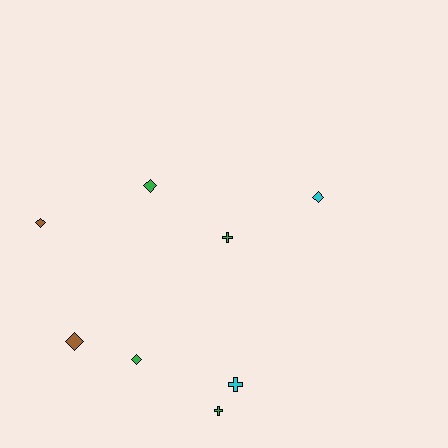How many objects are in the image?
There are 8 objects.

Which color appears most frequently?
Green, with 4 objects.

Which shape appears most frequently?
Diamond, with 5 objects.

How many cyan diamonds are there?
There is 1 cyan diamond.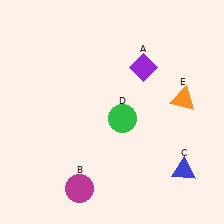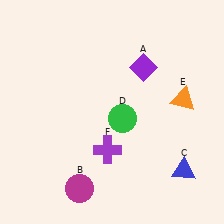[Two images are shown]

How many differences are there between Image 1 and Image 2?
There is 1 difference between the two images.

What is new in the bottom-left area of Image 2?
A purple cross (F) was added in the bottom-left area of Image 2.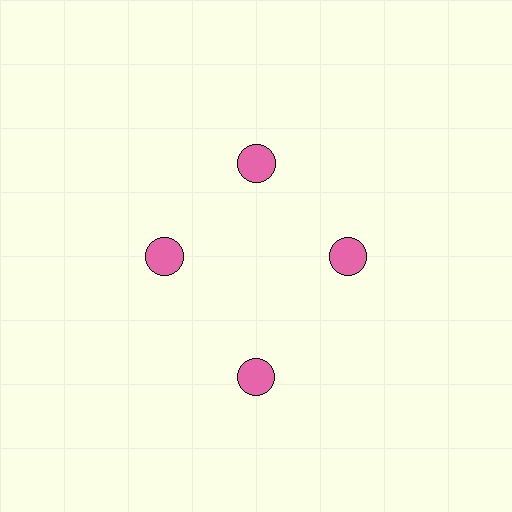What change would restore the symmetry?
The symmetry would be restored by moving it inward, back onto the ring so that all 4 circles sit at equal angles and equal distance from the center.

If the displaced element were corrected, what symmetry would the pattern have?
It would have 4-fold rotational symmetry — the pattern would map onto itself every 90 degrees.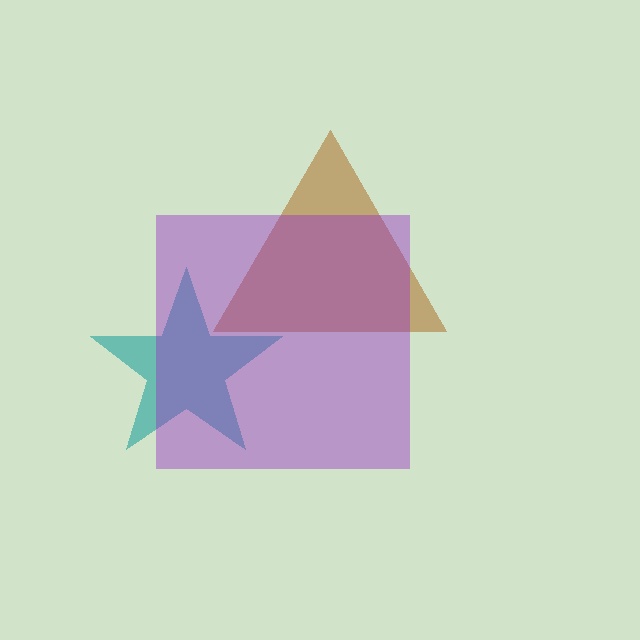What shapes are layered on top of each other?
The layered shapes are: a teal star, a brown triangle, a purple square.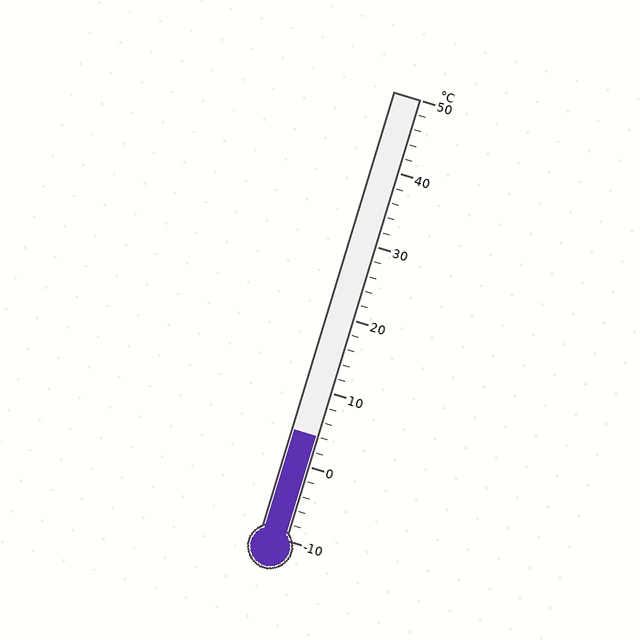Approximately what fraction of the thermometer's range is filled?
The thermometer is filled to approximately 25% of its range.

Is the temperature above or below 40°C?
The temperature is below 40°C.